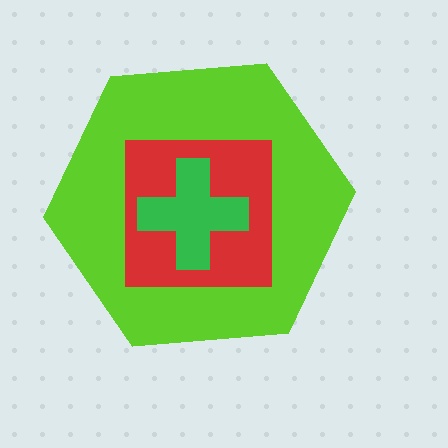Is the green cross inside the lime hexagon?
Yes.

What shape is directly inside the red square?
The green cross.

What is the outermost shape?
The lime hexagon.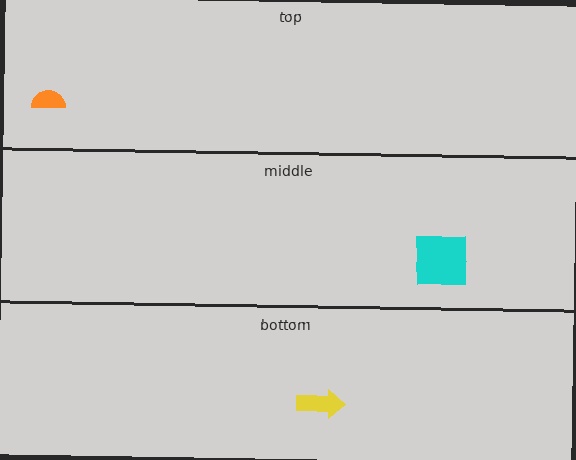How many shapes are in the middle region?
1.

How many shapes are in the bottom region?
1.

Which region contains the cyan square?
The middle region.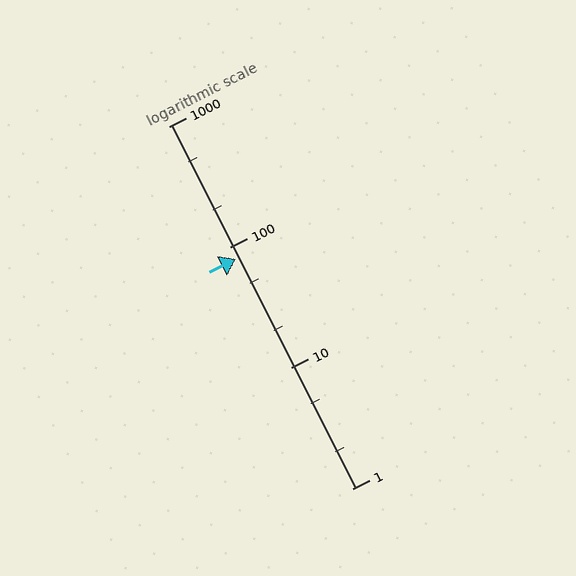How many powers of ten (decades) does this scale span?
The scale spans 3 decades, from 1 to 1000.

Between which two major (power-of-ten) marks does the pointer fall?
The pointer is between 10 and 100.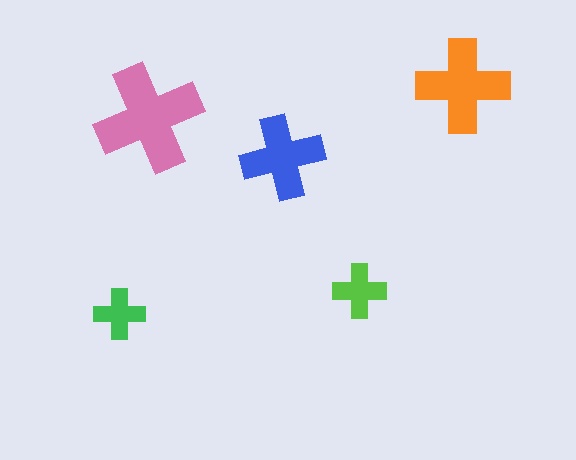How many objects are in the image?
There are 5 objects in the image.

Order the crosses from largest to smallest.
the pink one, the orange one, the blue one, the lime one, the green one.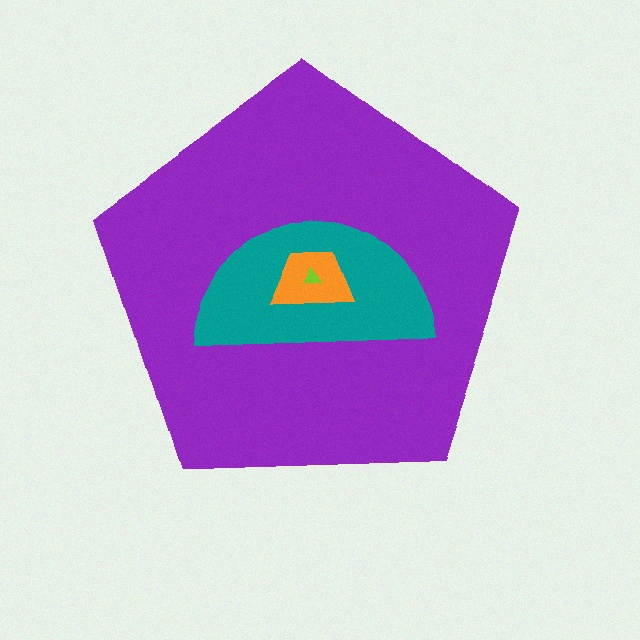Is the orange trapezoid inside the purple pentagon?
Yes.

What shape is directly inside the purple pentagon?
The teal semicircle.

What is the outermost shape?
The purple pentagon.